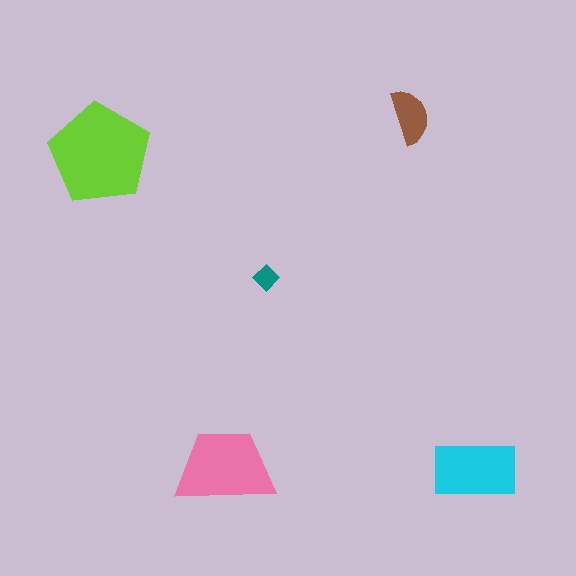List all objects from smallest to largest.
The teal diamond, the brown semicircle, the cyan rectangle, the pink trapezoid, the lime pentagon.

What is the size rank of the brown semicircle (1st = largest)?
4th.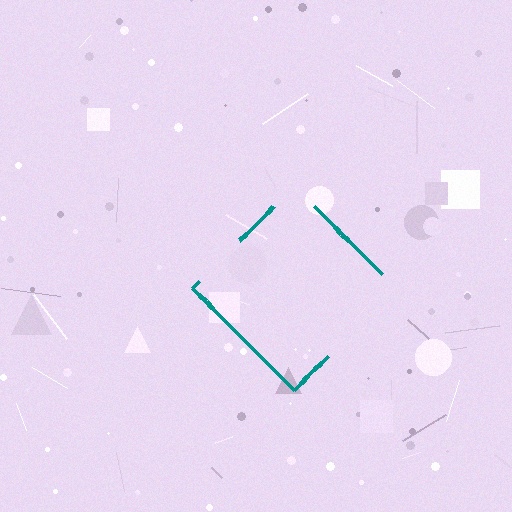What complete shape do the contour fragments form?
The contour fragments form a diamond.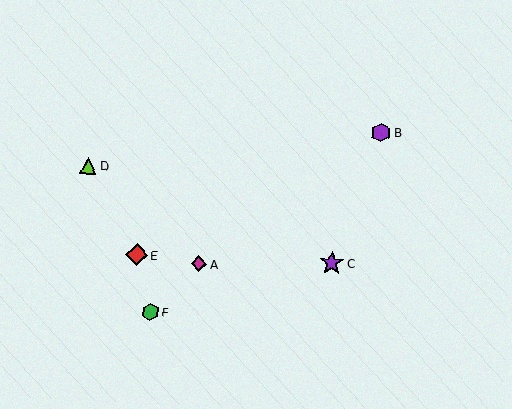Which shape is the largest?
The purple star (labeled C) is the largest.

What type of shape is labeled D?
Shape D is a lime triangle.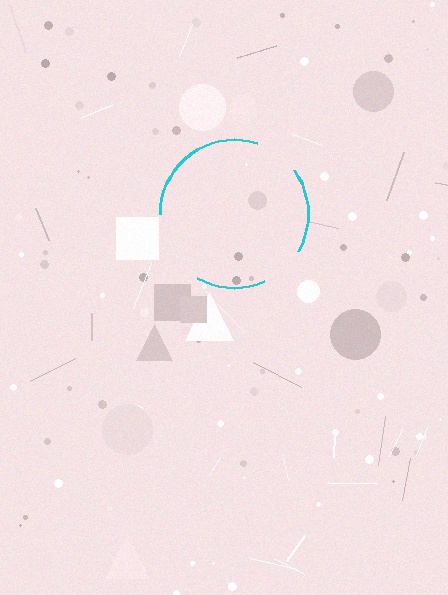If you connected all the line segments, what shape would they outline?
They would outline a circle.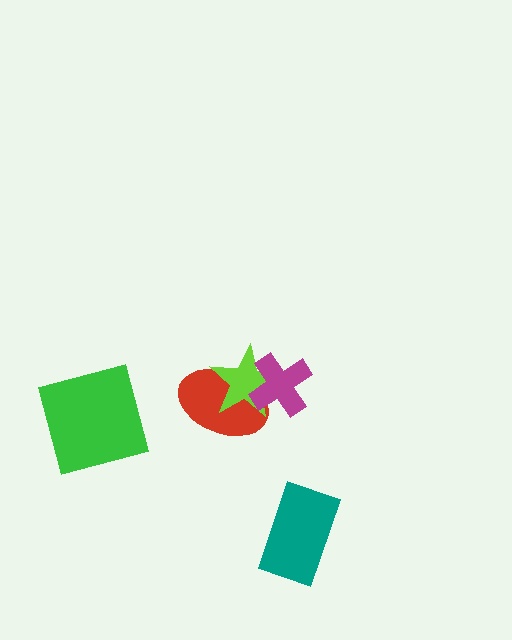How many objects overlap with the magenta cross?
2 objects overlap with the magenta cross.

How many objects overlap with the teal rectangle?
0 objects overlap with the teal rectangle.